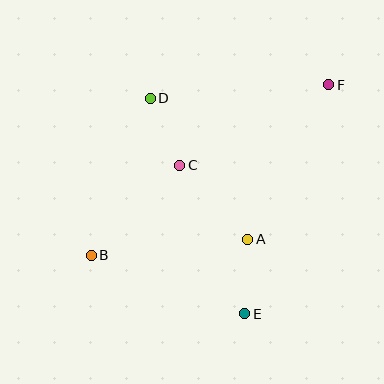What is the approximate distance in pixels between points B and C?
The distance between B and C is approximately 126 pixels.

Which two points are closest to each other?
Points C and D are closest to each other.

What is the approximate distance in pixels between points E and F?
The distance between E and F is approximately 244 pixels.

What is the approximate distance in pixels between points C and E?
The distance between C and E is approximately 162 pixels.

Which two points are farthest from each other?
Points B and F are farthest from each other.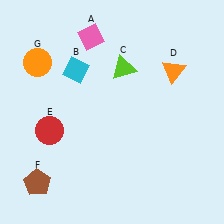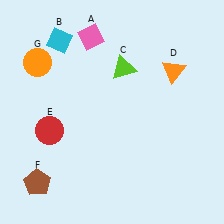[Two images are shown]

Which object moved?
The cyan diamond (B) moved up.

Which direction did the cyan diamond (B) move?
The cyan diamond (B) moved up.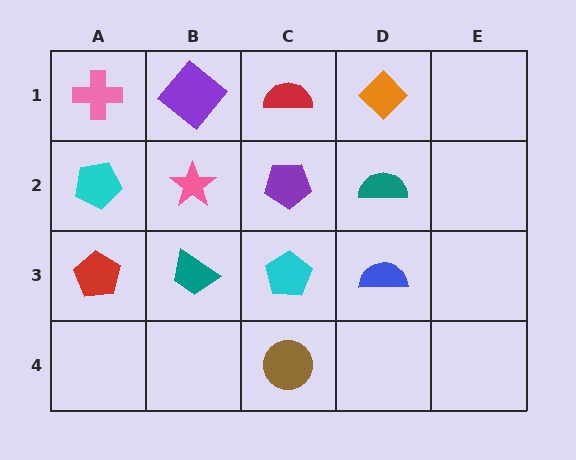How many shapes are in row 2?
4 shapes.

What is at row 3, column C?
A cyan pentagon.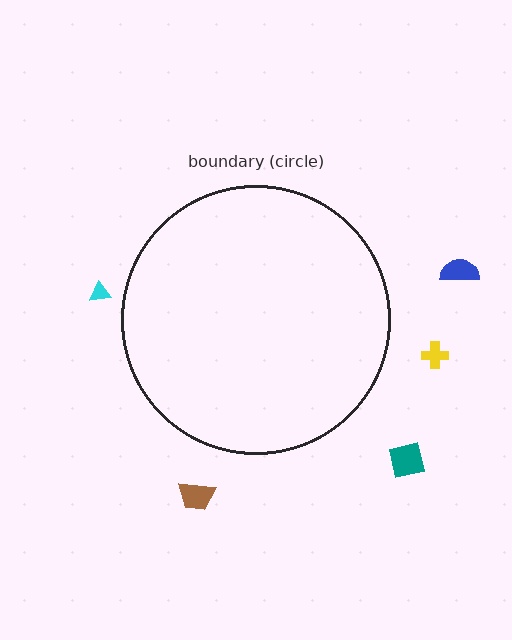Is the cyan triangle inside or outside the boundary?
Outside.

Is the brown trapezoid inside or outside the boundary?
Outside.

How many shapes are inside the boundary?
0 inside, 5 outside.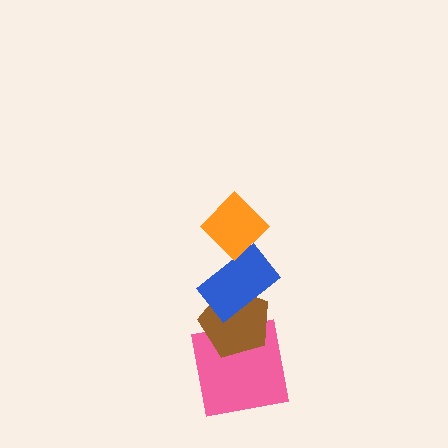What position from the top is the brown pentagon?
The brown pentagon is 3rd from the top.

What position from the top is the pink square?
The pink square is 4th from the top.